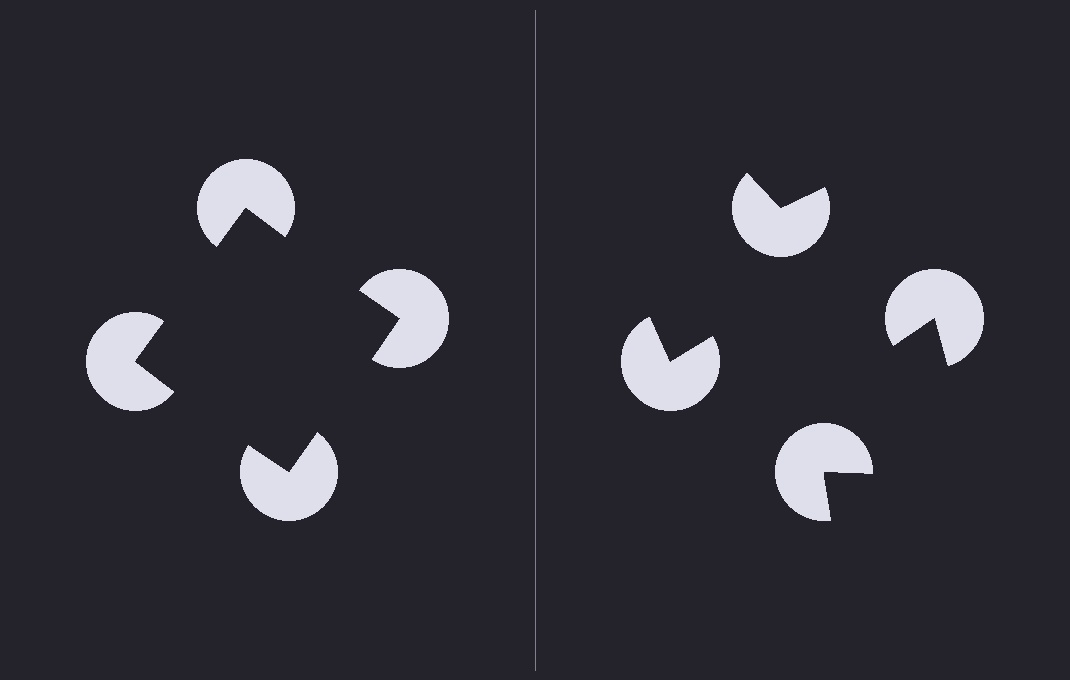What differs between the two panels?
The pac-man discs are positioned identically on both sides; only the wedge orientations differ. On the left they align to a square; on the right they are misaligned.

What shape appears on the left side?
An illusory square.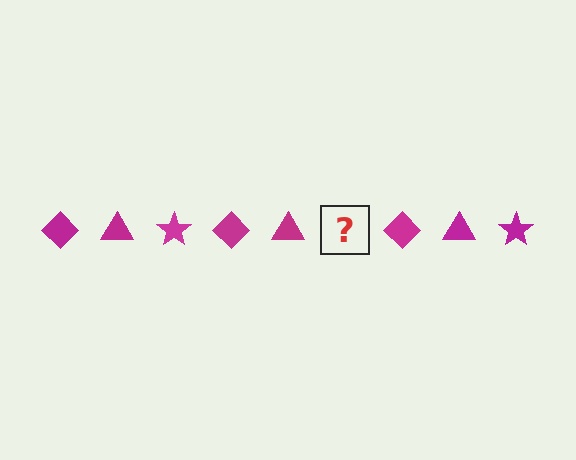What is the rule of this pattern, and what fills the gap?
The rule is that the pattern cycles through diamond, triangle, star shapes in magenta. The gap should be filled with a magenta star.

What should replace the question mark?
The question mark should be replaced with a magenta star.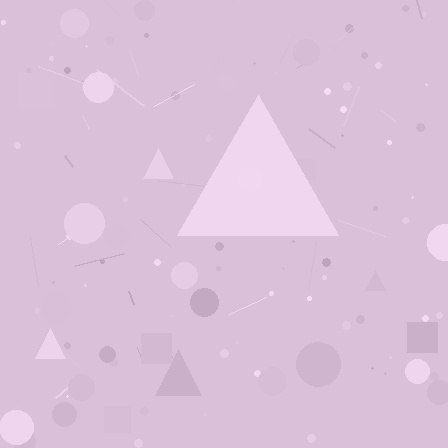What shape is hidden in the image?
A triangle is hidden in the image.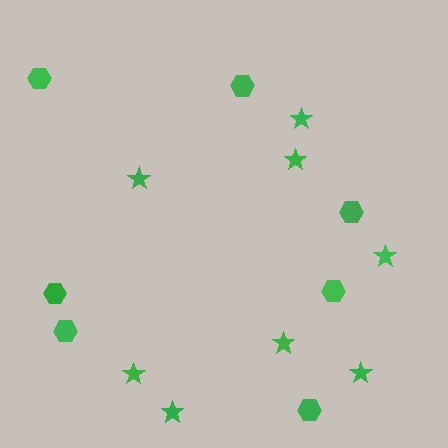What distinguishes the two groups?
There are 2 groups: one group of stars (8) and one group of hexagons (7).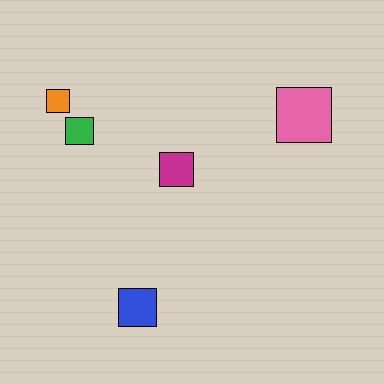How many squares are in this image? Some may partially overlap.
There are 5 squares.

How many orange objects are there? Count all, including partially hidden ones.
There is 1 orange object.